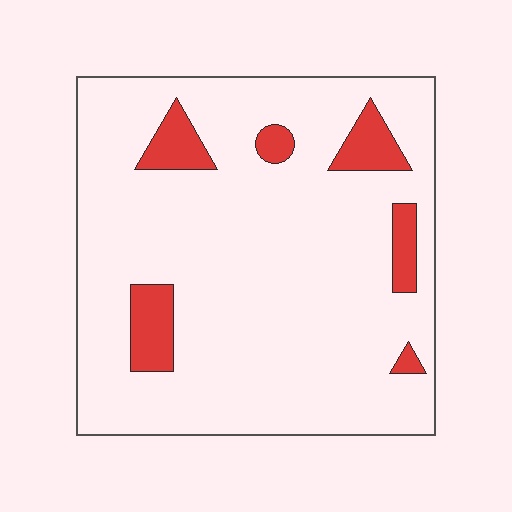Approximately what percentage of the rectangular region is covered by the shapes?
Approximately 10%.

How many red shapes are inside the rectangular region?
6.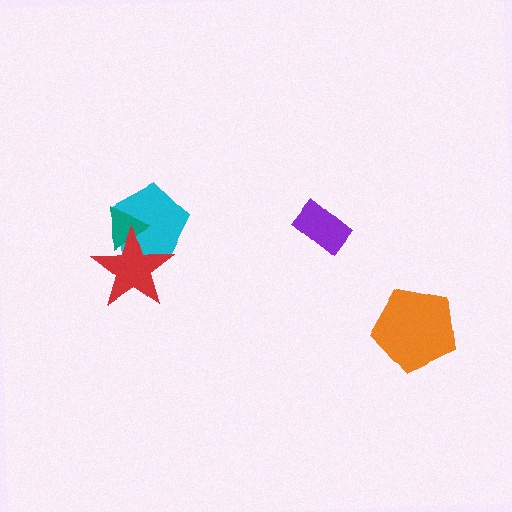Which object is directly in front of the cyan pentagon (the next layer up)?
The teal triangle is directly in front of the cyan pentagon.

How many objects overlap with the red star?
2 objects overlap with the red star.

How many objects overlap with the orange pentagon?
0 objects overlap with the orange pentagon.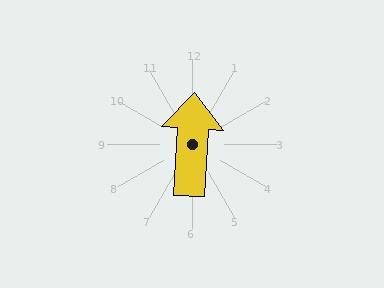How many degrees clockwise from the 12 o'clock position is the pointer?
Approximately 3 degrees.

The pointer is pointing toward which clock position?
Roughly 12 o'clock.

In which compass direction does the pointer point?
North.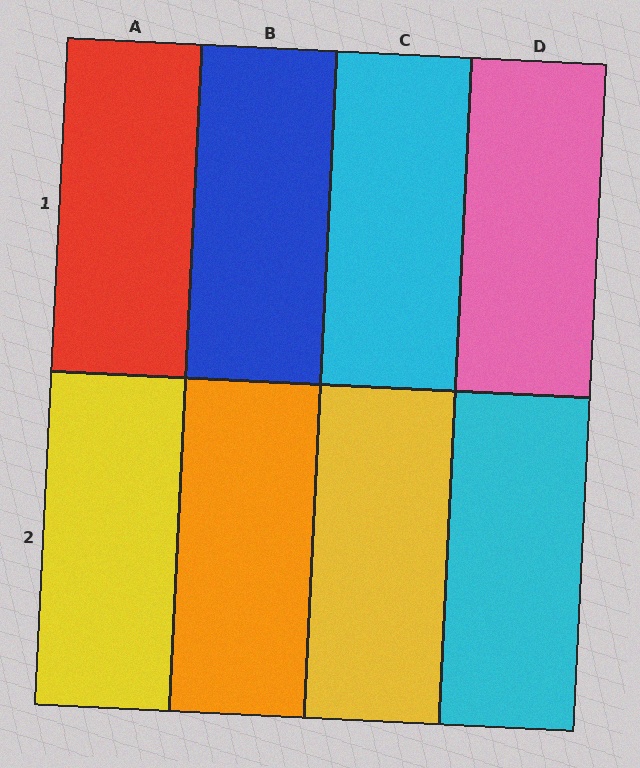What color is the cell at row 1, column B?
Blue.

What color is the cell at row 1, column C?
Cyan.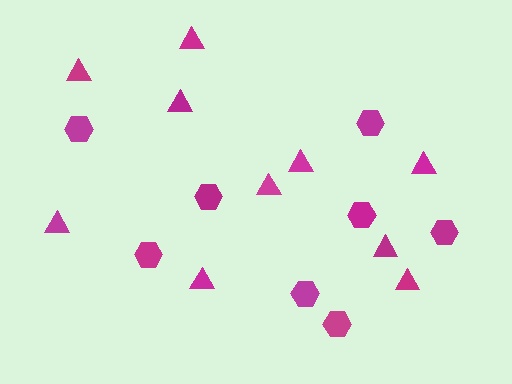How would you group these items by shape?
There are 2 groups: one group of hexagons (8) and one group of triangles (10).